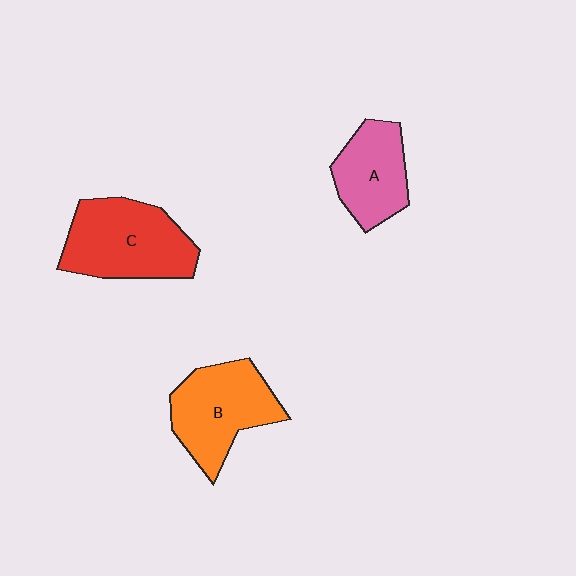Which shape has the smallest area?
Shape A (pink).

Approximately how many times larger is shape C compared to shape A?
Approximately 1.4 times.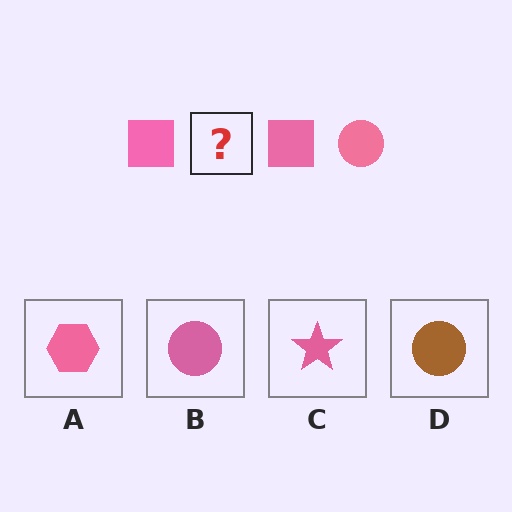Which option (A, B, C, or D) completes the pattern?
B.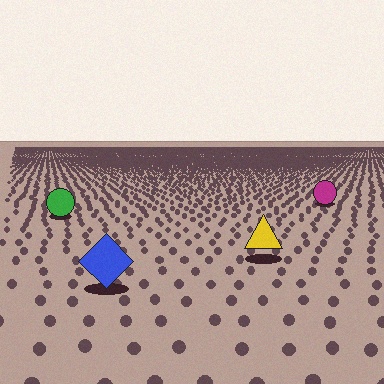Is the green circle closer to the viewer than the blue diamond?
No. The blue diamond is closer — you can tell from the texture gradient: the ground texture is coarser near it.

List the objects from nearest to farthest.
From nearest to farthest: the blue diamond, the yellow triangle, the green circle, the magenta circle.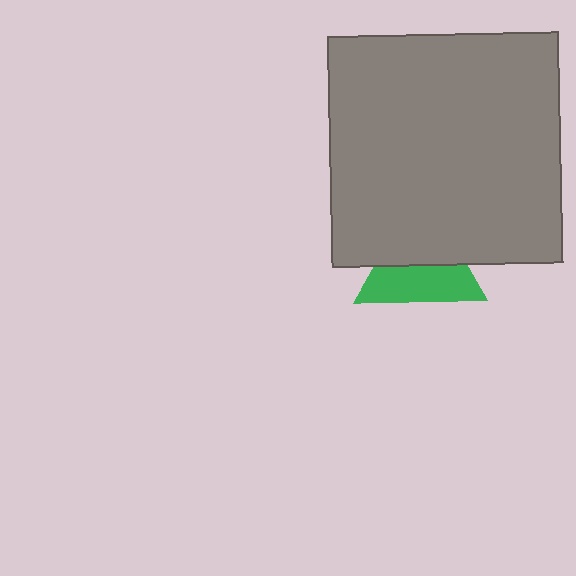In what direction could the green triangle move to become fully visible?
The green triangle could move down. That would shift it out from behind the gray square entirely.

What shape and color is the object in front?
The object in front is a gray square.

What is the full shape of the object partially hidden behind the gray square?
The partially hidden object is a green triangle.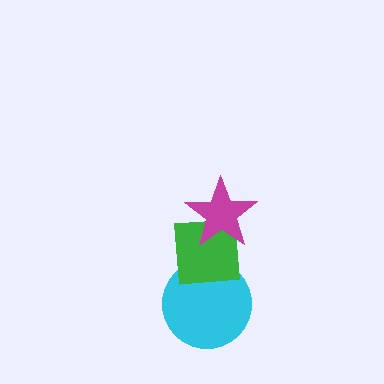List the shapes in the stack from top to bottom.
From top to bottom: the magenta star, the green square, the cyan circle.